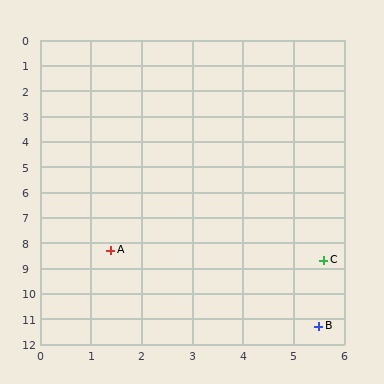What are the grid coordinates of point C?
Point C is at approximately (5.6, 8.7).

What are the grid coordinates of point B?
Point B is at approximately (5.5, 11.3).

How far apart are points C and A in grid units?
Points C and A are about 4.2 grid units apart.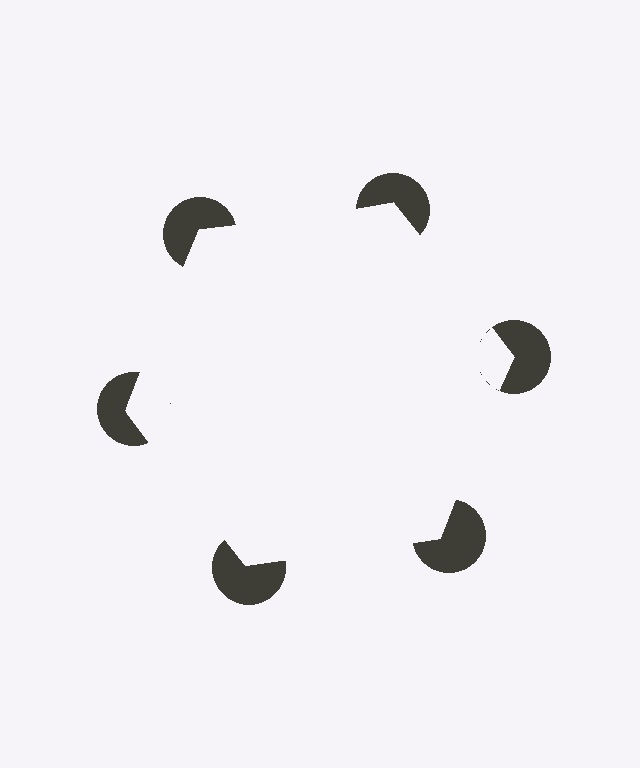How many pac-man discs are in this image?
There are 6 — one at each vertex of the illusory hexagon.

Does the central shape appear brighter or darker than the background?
It typically appears slightly brighter than the background, even though no actual brightness change is drawn.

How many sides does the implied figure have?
6 sides.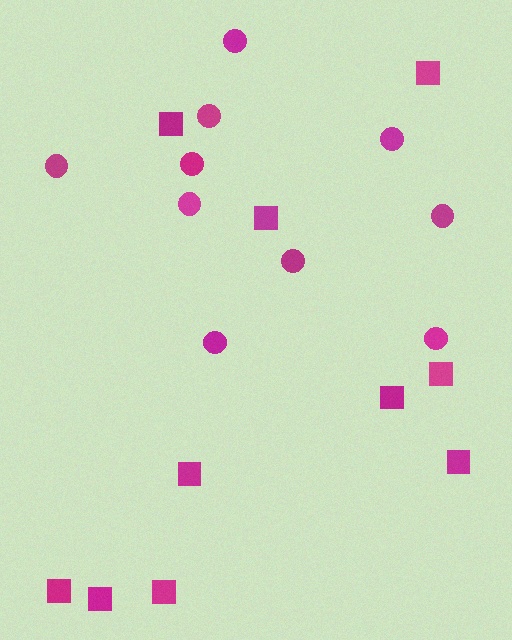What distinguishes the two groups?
There are 2 groups: one group of squares (10) and one group of circles (10).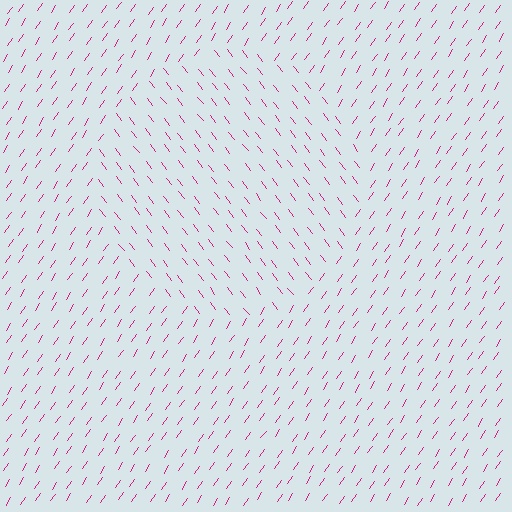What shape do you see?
I see a circle.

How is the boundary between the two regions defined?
The boundary is defined purely by a change in line orientation (approximately 71 degrees difference). All lines are the same color and thickness.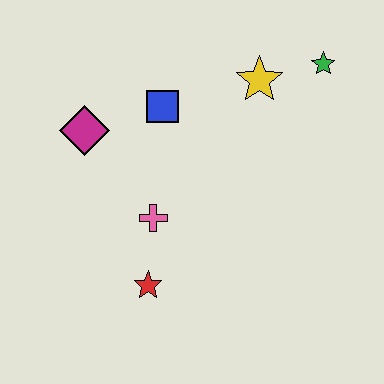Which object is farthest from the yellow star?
The red star is farthest from the yellow star.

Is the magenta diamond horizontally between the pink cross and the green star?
No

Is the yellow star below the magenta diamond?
No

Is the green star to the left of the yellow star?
No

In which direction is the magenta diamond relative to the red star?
The magenta diamond is above the red star.